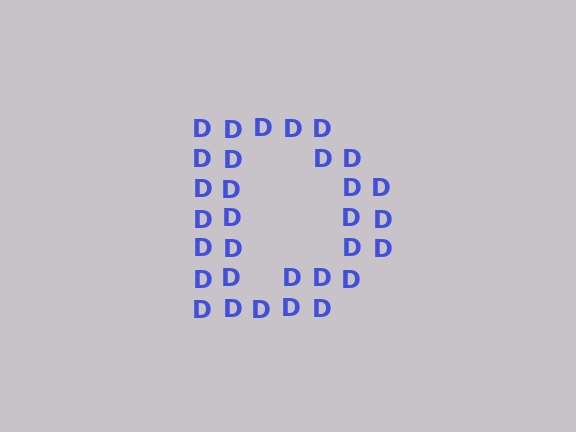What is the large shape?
The large shape is the letter D.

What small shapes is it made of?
It is made of small letter D's.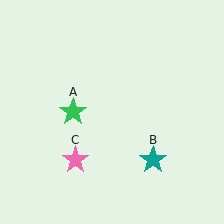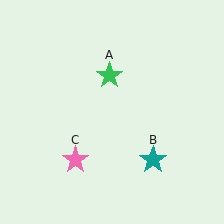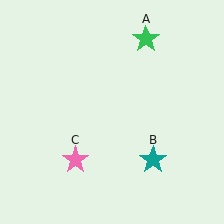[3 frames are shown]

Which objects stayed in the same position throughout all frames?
Teal star (object B) and pink star (object C) remained stationary.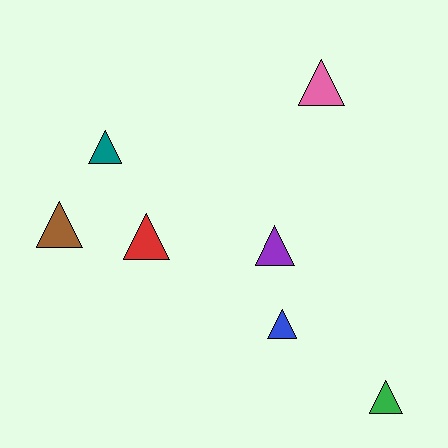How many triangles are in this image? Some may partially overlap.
There are 7 triangles.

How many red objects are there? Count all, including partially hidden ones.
There is 1 red object.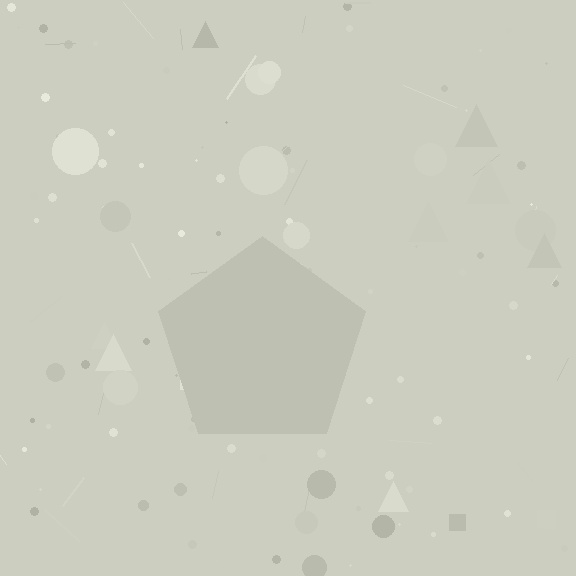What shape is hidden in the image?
A pentagon is hidden in the image.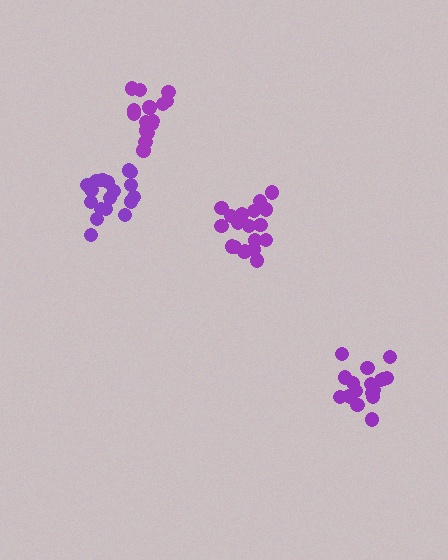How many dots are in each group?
Group 1: 18 dots, Group 2: 20 dots, Group 3: 18 dots, Group 4: 16 dots (72 total).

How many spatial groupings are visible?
There are 4 spatial groupings.